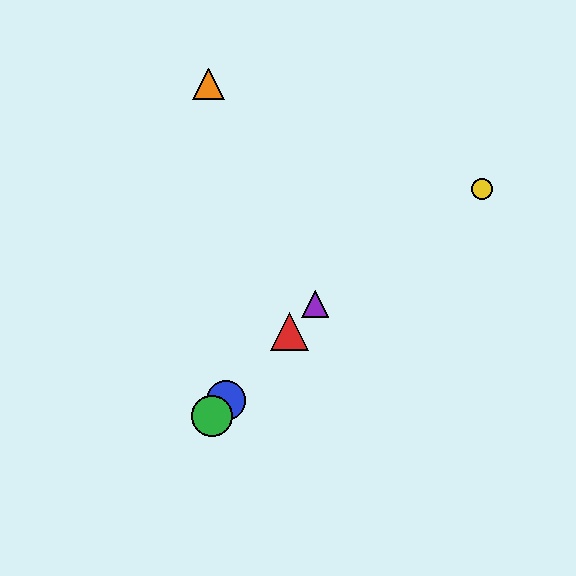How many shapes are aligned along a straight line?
4 shapes (the red triangle, the blue circle, the green circle, the purple triangle) are aligned along a straight line.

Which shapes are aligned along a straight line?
The red triangle, the blue circle, the green circle, the purple triangle are aligned along a straight line.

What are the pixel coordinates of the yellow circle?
The yellow circle is at (482, 189).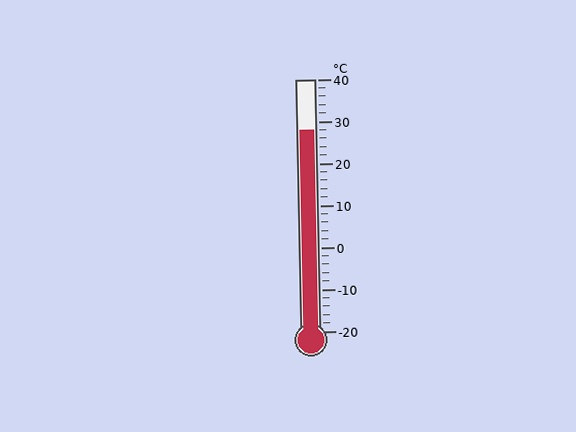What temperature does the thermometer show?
The thermometer shows approximately 28°C.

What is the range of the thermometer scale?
The thermometer scale ranges from -20°C to 40°C.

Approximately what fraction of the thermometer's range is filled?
The thermometer is filled to approximately 80% of its range.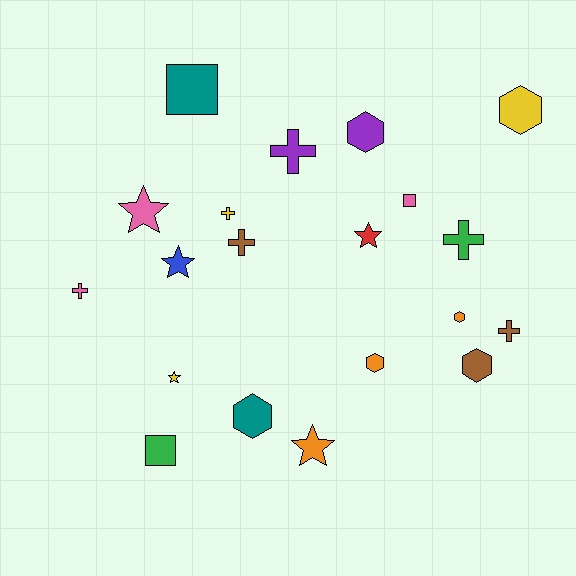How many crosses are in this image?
There are 6 crosses.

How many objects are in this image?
There are 20 objects.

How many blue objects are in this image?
There is 1 blue object.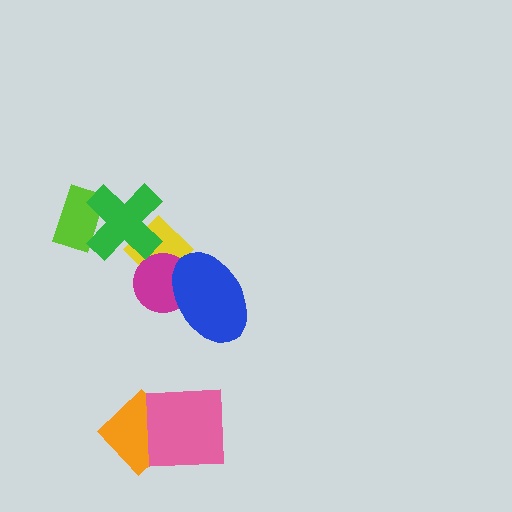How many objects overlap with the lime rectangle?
1 object overlaps with the lime rectangle.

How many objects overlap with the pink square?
1 object overlaps with the pink square.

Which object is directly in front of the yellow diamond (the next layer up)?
The magenta circle is directly in front of the yellow diamond.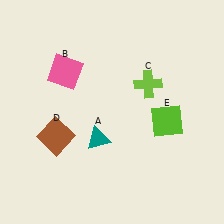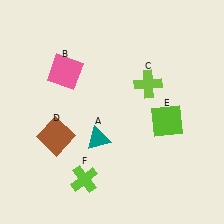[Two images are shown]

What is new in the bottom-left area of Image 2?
A lime cross (F) was added in the bottom-left area of Image 2.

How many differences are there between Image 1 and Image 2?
There is 1 difference between the two images.